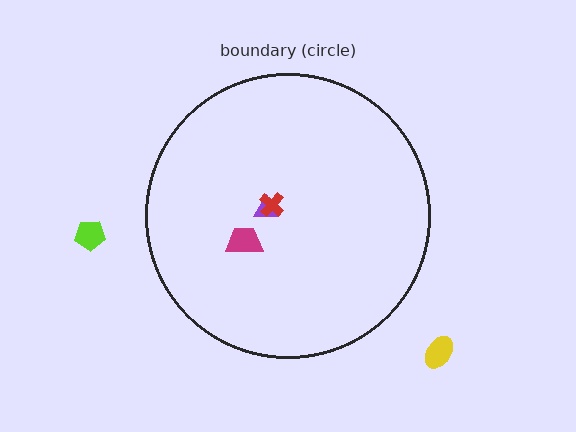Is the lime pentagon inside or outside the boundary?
Outside.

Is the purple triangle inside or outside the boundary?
Inside.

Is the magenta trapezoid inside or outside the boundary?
Inside.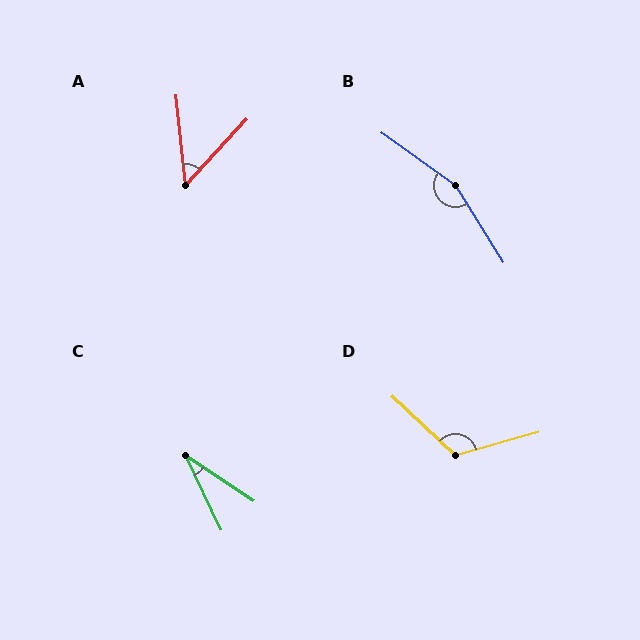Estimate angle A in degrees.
Approximately 49 degrees.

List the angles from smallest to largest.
C (31°), A (49°), D (121°), B (157°).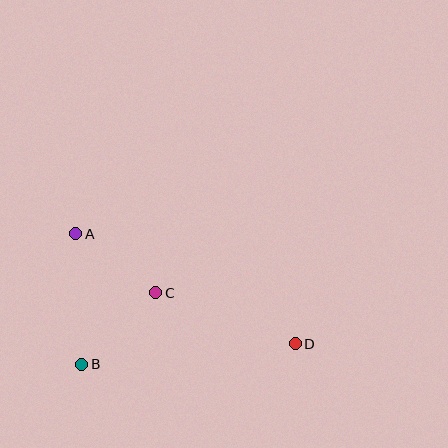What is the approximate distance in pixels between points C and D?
The distance between C and D is approximately 148 pixels.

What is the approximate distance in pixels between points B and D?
The distance between B and D is approximately 215 pixels.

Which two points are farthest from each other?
Points A and D are farthest from each other.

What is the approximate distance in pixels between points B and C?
The distance between B and C is approximately 103 pixels.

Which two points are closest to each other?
Points A and C are closest to each other.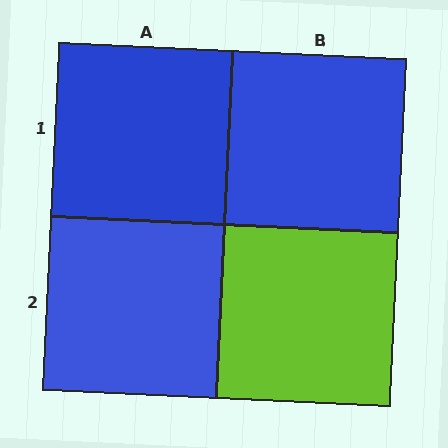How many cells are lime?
1 cell is lime.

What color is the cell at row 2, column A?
Blue.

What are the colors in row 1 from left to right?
Blue, blue.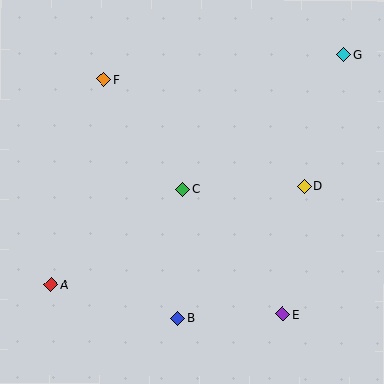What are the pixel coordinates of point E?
Point E is at (283, 314).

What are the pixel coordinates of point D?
Point D is at (304, 186).